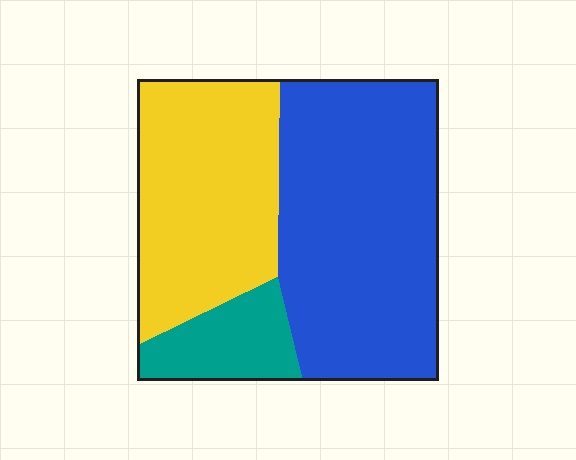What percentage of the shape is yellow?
Yellow takes up between a third and a half of the shape.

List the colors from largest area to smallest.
From largest to smallest: blue, yellow, teal.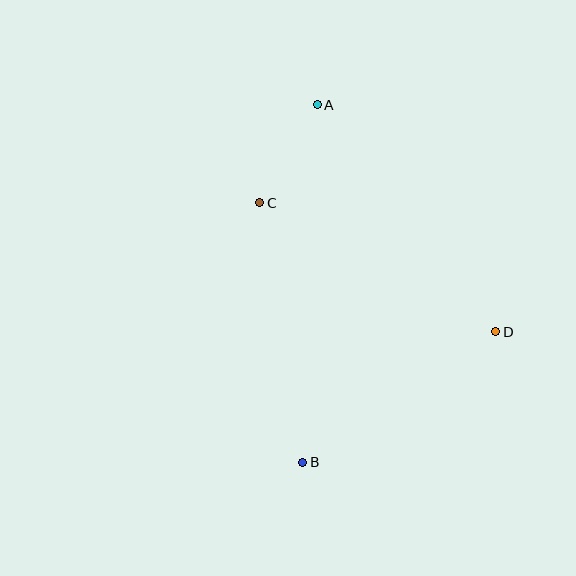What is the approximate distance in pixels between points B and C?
The distance between B and C is approximately 263 pixels.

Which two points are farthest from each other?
Points A and B are farthest from each other.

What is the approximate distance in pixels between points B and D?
The distance between B and D is approximately 233 pixels.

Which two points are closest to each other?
Points A and C are closest to each other.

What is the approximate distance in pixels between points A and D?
The distance between A and D is approximately 289 pixels.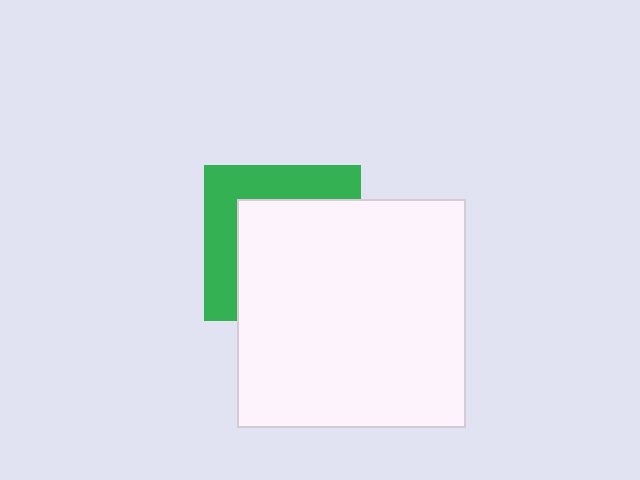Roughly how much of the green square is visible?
A small part of it is visible (roughly 39%).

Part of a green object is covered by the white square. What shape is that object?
It is a square.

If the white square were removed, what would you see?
You would see the complete green square.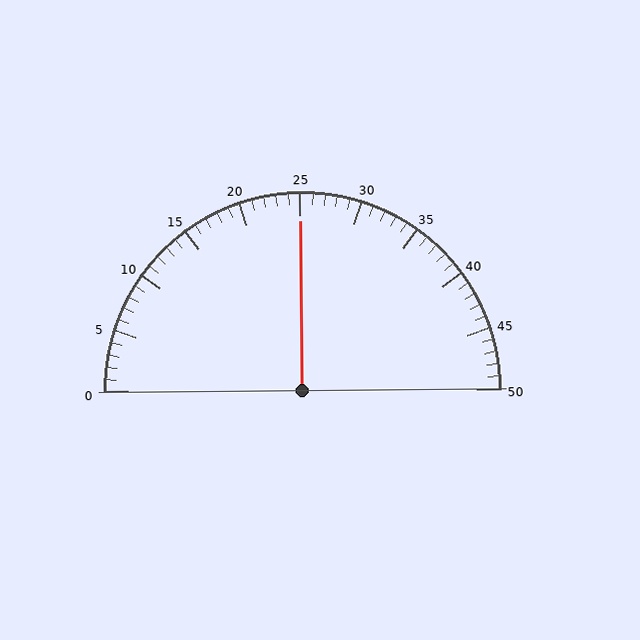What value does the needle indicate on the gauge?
The needle indicates approximately 25.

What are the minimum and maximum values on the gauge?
The gauge ranges from 0 to 50.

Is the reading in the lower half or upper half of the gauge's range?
The reading is in the upper half of the range (0 to 50).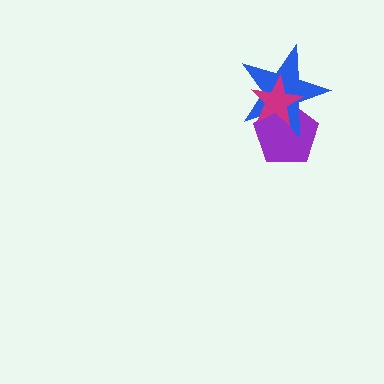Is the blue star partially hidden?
Yes, it is partially covered by another shape.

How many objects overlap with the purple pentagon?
2 objects overlap with the purple pentagon.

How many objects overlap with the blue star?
2 objects overlap with the blue star.